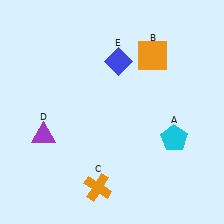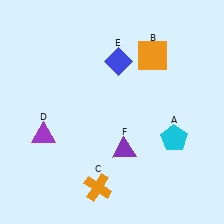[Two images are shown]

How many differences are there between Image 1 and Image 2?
There is 1 difference between the two images.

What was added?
A purple triangle (F) was added in Image 2.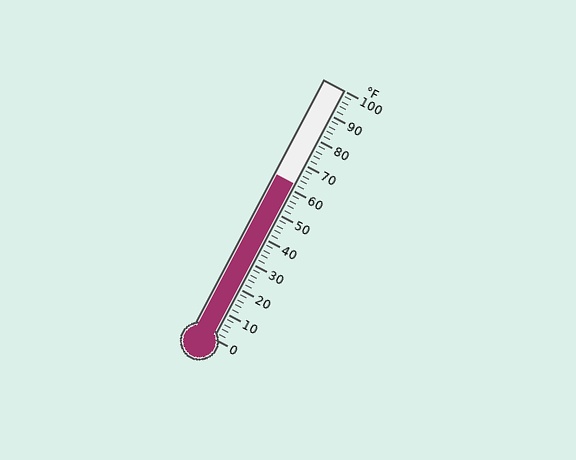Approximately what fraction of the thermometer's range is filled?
The thermometer is filled to approximately 60% of its range.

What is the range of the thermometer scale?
The thermometer scale ranges from 0°F to 100°F.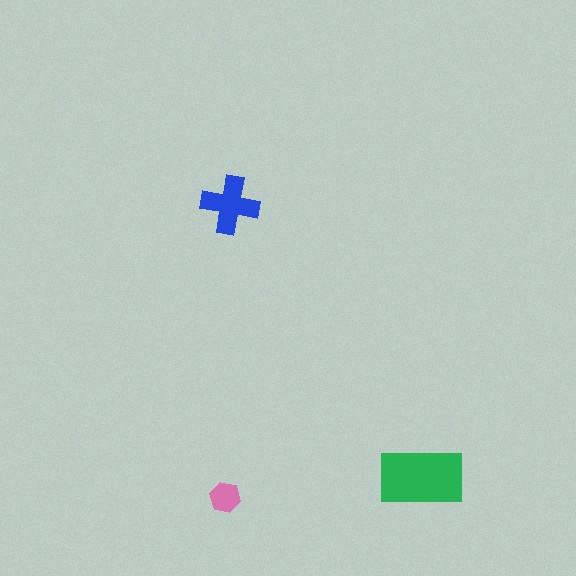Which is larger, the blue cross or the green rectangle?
The green rectangle.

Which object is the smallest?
The pink hexagon.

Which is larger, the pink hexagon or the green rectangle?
The green rectangle.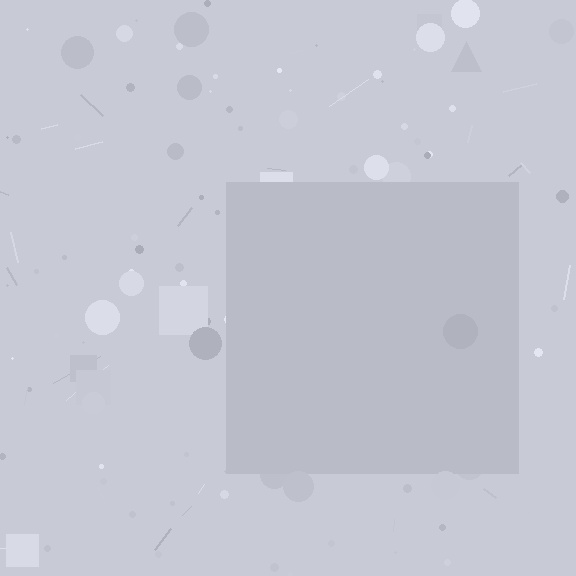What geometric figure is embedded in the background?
A square is embedded in the background.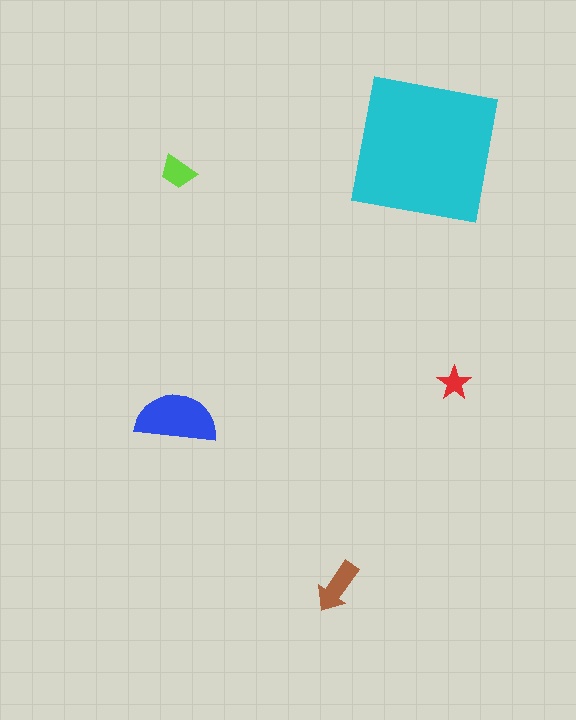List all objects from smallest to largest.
The red star, the lime trapezoid, the brown arrow, the blue semicircle, the cyan square.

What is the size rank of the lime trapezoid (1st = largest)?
4th.